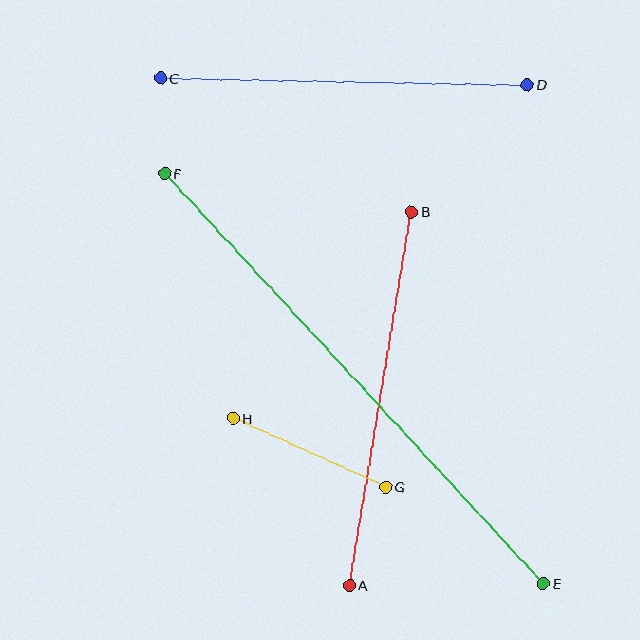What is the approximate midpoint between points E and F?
The midpoint is at approximately (354, 378) pixels.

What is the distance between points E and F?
The distance is approximately 558 pixels.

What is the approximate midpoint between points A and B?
The midpoint is at approximately (380, 398) pixels.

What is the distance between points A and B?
The distance is approximately 378 pixels.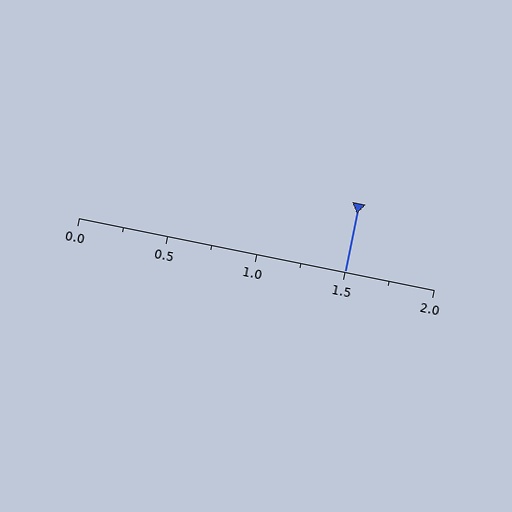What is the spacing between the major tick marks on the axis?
The major ticks are spaced 0.5 apart.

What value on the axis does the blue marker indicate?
The marker indicates approximately 1.5.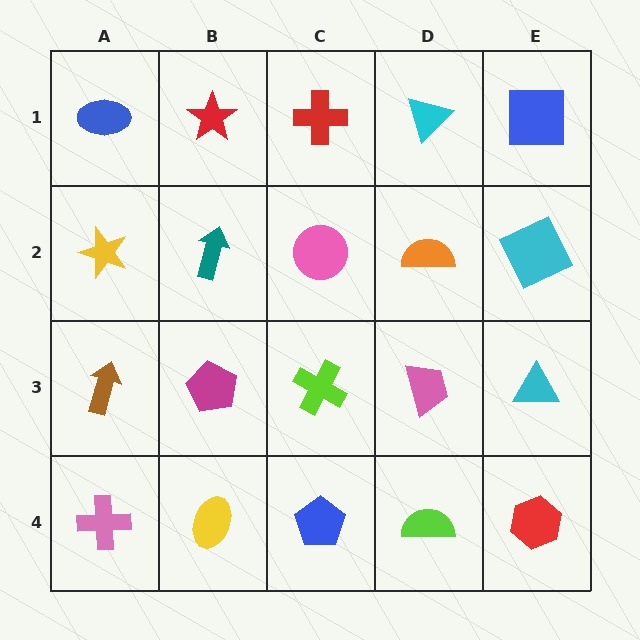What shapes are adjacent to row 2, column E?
A blue square (row 1, column E), a cyan triangle (row 3, column E), an orange semicircle (row 2, column D).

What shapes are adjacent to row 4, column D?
A pink trapezoid (row 3, column D), a blue pentagon (row 4, column C), a red hexagon (row 4, column E).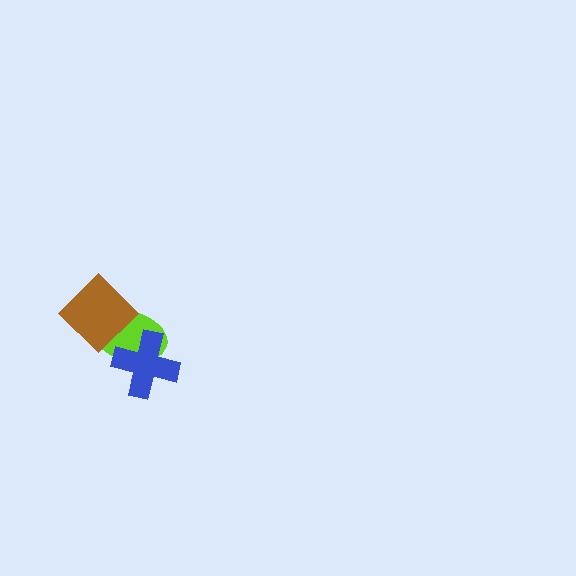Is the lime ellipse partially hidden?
Yes, it is partially covered by another shape.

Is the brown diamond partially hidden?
No, no other shape covers it.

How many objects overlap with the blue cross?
1 object overlaps with the blue cross.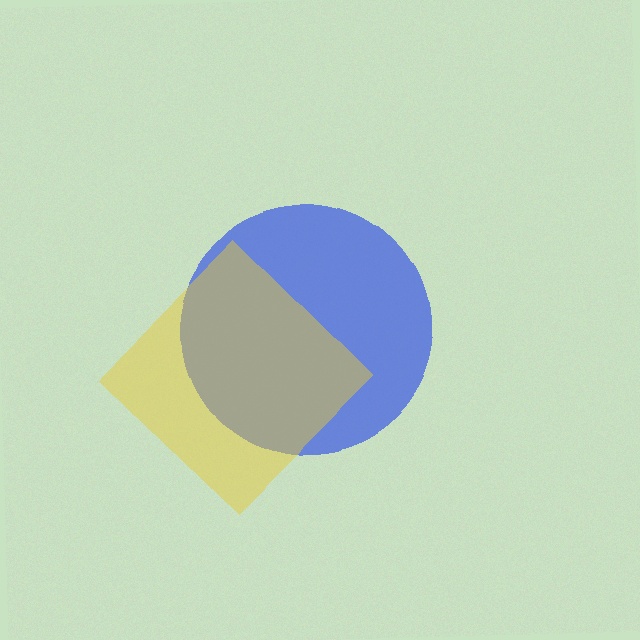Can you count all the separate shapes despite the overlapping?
Yes, there are 2 separate shapes.